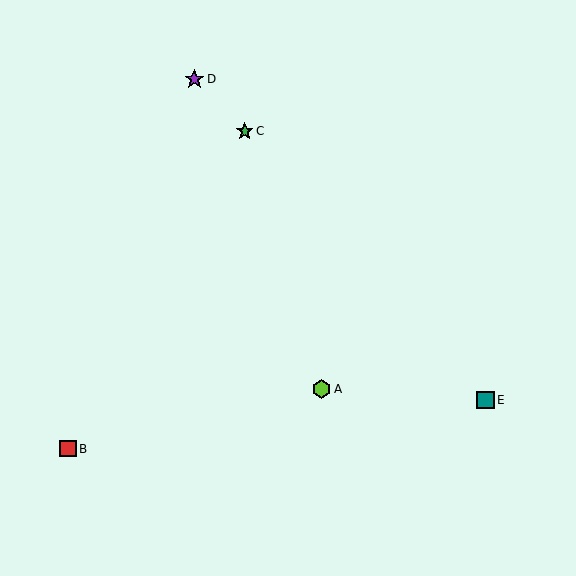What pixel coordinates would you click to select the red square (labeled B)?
Click at (68, 449) to select the red square B.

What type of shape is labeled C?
Shape C is a green star.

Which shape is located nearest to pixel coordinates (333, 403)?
The lime hexagon (labeled A) at (321, 389) is nearest to that location.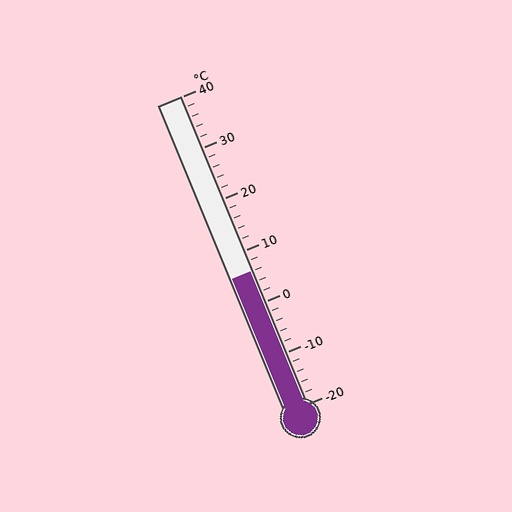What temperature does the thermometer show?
The thermometer shows approximately 6°C.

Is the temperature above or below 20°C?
The temperature is below 20°C.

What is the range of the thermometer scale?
The thermometer scale ranges from -20°C to 40°C.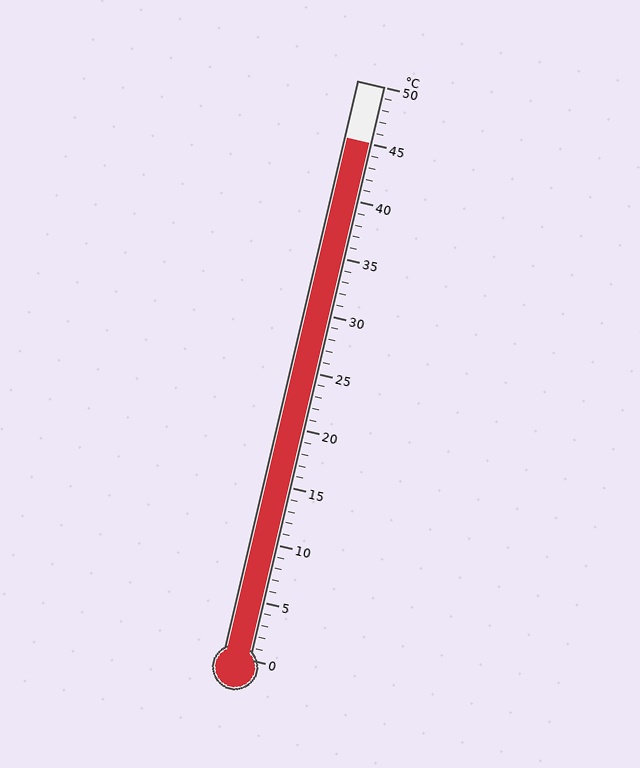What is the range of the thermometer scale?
The thermometer scale ranges from 0°C to 50°C.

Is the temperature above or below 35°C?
The temperature is above 35°C.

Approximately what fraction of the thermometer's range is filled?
The thermometer is filled to approximately 90% of its range.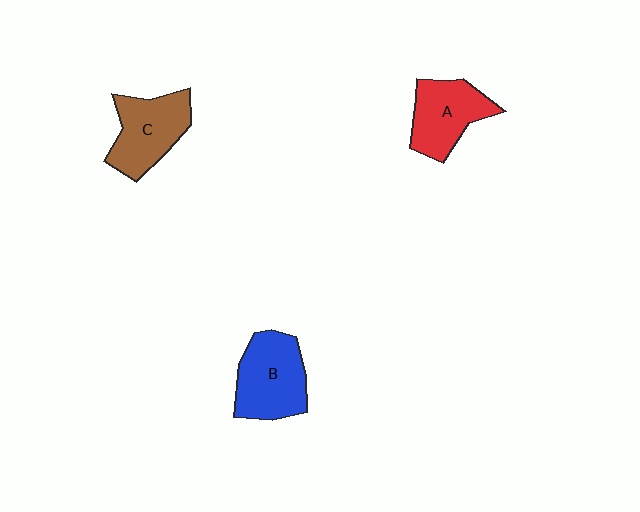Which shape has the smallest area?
Shape A (red).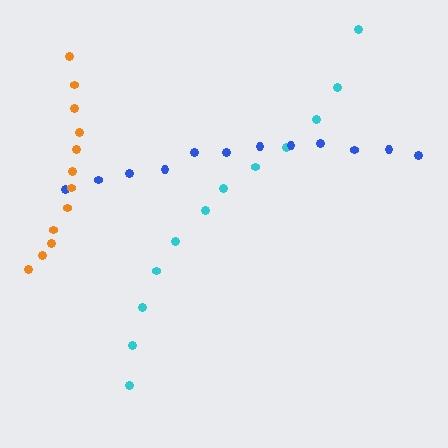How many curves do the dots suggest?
There are 3 distinct paths.